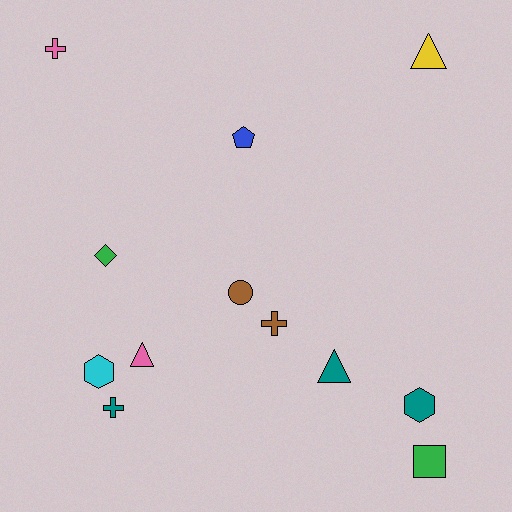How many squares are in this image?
There is 1 square.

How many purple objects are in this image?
There are no purple objects.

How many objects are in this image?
There are 12 objects.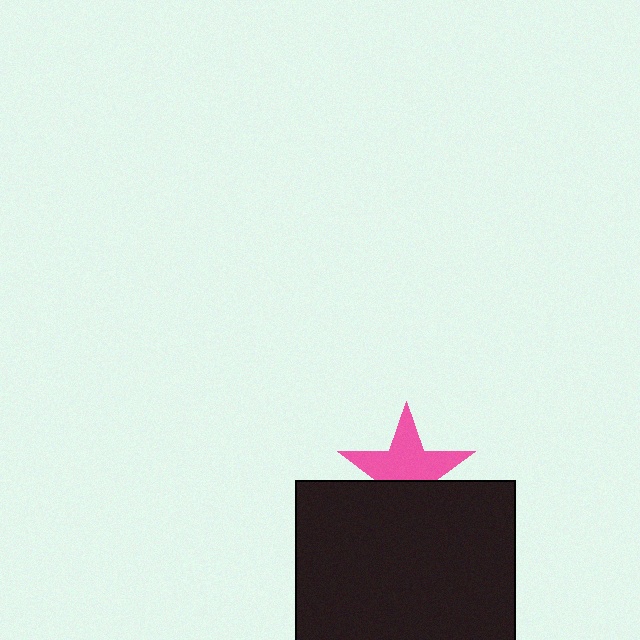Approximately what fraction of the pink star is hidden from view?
Roughly 40% of the pink star is hidden behind the black rectangle.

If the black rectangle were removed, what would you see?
You would see the complete pink star.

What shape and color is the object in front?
The object in front is a black rectangle.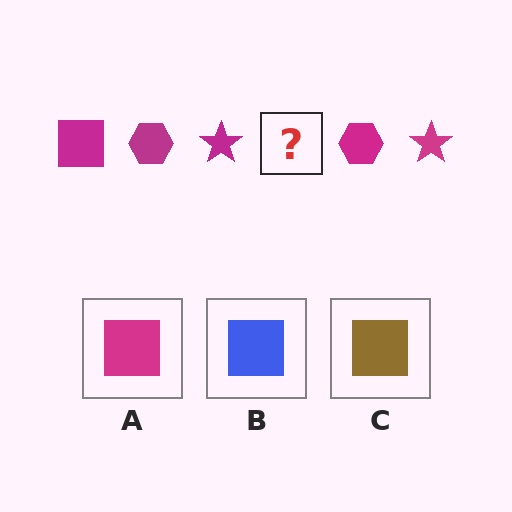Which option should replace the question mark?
Option A.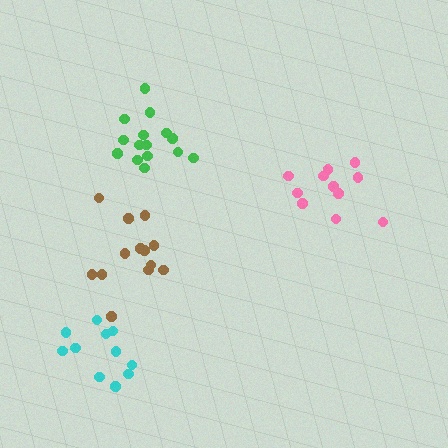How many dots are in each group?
Group 1: 11 dots, Group 2: 11 dots, Group 3: 15 dots, Group 4: 13 dots (50 total).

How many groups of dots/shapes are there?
There are 4 groups.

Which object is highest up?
The green cluster is topmost.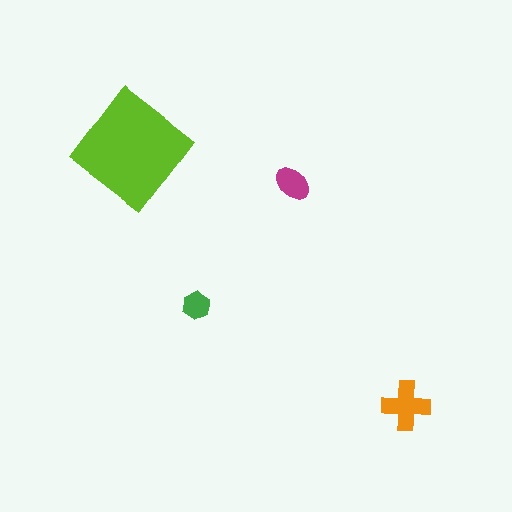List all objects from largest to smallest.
The lime diamond, the orange cross, the magenta ellipse, the green hexagon.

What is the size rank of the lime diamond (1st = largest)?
1st.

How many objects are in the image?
There are 4 objects in the image.